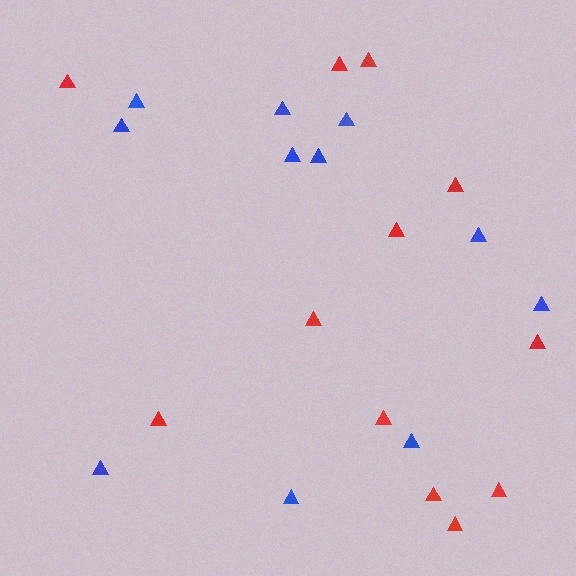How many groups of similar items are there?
There are 2 groups: one group of red triangles (12) and one group of blue triangles (11).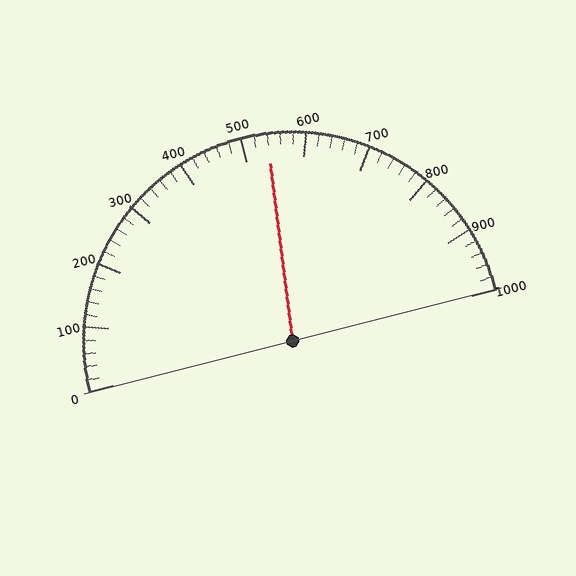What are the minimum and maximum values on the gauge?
The gauge ranges from 0 to 1000.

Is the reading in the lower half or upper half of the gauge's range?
The reading is in the upper half of the range (0 to 1000).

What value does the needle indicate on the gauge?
The needle indicates approximately 540.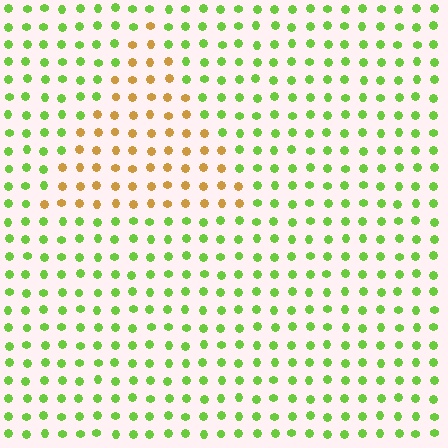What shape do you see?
I see a triangle.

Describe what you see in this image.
The image is filled with small lime elements in a uniform arrangement. A triangle-shaped region is visible where the elements are tinted to a slightly different hue, forming a subtle color boundary.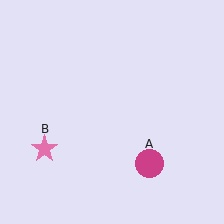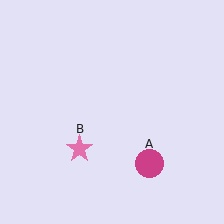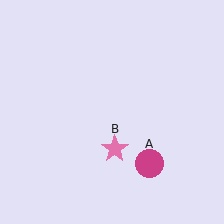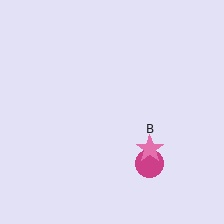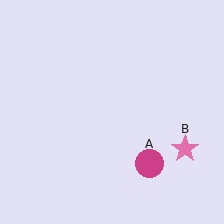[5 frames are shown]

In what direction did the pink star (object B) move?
The pink star (object B) moved right.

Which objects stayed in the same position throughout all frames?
Magenta circle (object A) remained stationary.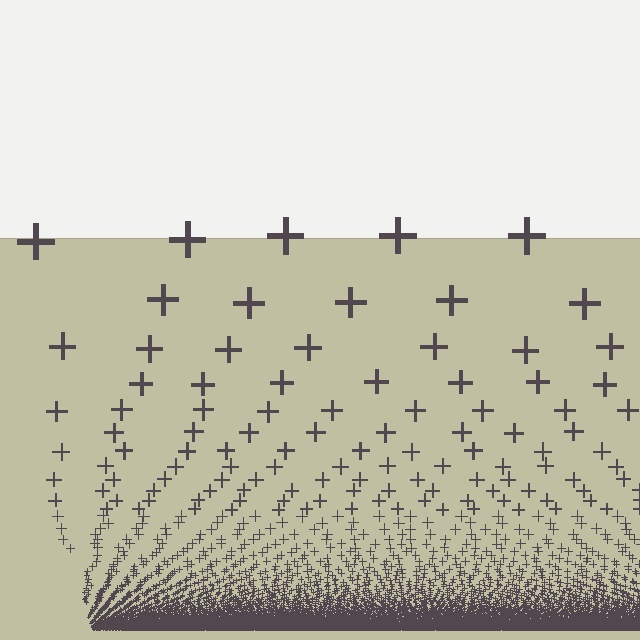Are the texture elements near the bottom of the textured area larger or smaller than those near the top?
Smaller. The gradient is inverted — elements near the bottom are smaller and denser.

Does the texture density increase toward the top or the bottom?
Density increases toward the bottom.